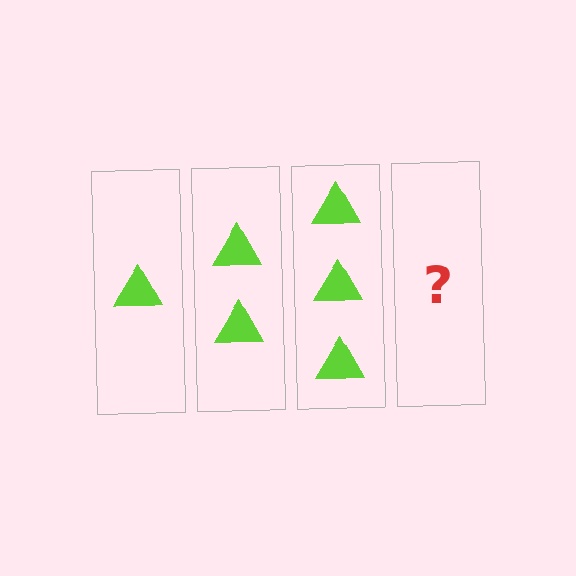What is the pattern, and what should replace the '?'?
The pattern is that each step adds one more triangle. The '?' should be 4 triangles.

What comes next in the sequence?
The next element should be 4 triangles.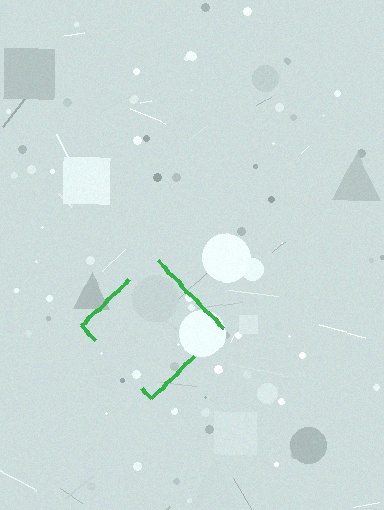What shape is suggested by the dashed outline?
The dashed outline suggests a diamond.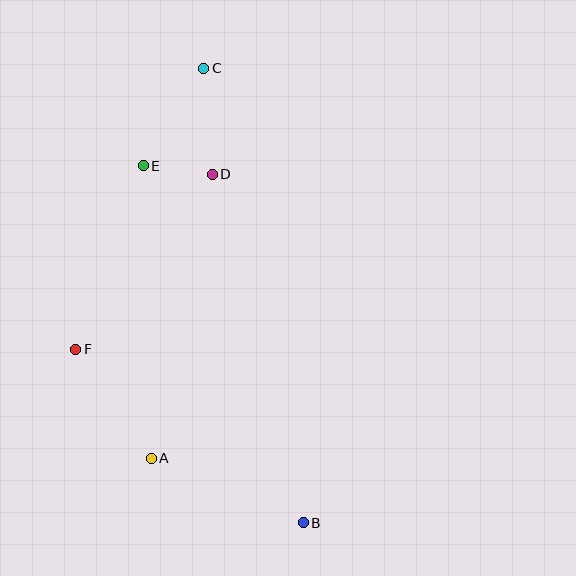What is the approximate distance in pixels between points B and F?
The distance between B and F is approximately 286 pixels.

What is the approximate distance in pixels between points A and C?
The distance between A and C is approximately 393 pixels.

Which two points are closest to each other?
Points D and E are closest to each other.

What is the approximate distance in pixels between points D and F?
The distance between D and F is approximately 222 pixels.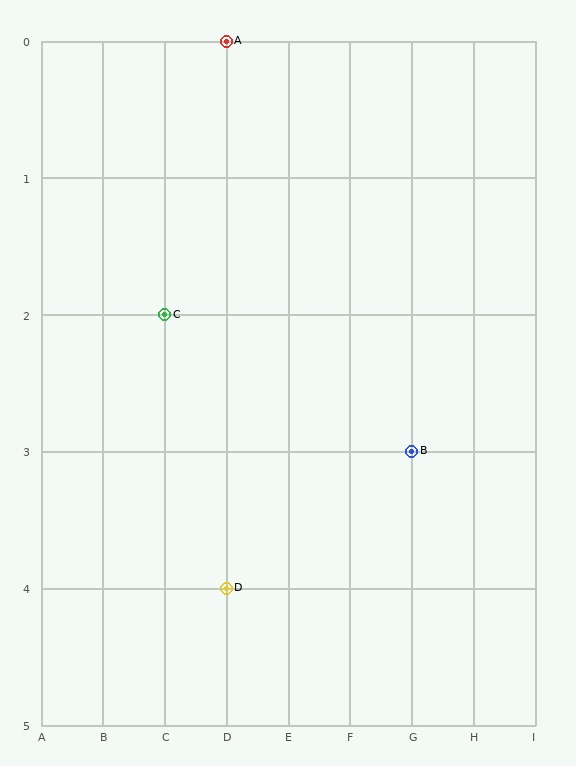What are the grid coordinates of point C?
Point C is at grid coordinates (C, 2).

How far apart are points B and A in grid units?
Points B and A are 3 columns and 3 rows apart (about 4.2 grid units diagonally).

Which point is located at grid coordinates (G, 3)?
Point B is at (G, 3).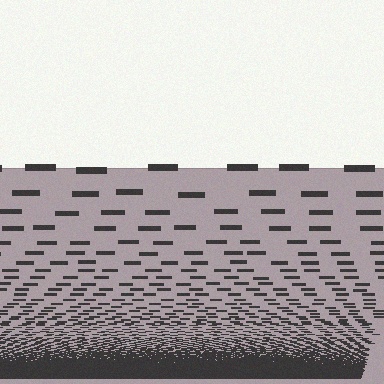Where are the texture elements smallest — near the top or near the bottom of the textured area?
Near the bottom.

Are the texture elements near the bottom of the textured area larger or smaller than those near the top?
Smaller. The gradient is inverted — elements near the bottom are smaller and denser.